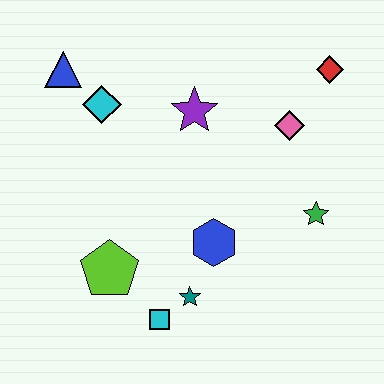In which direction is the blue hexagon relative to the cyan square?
The blue hexagon is above the cyan square.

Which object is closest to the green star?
The pink diamond is closest to the green star.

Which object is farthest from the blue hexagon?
The blue triangle is farthest from the blue hexagon.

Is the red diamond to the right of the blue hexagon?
Yes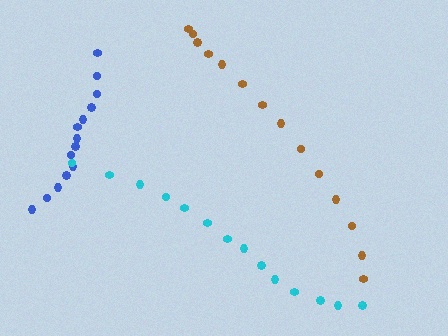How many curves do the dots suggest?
There are 3 distinct paths.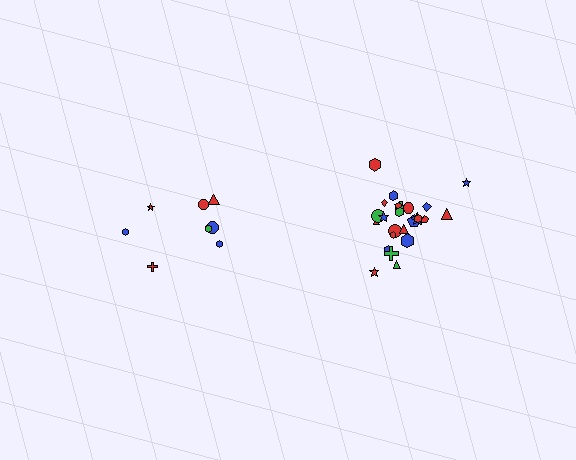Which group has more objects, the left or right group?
The right group.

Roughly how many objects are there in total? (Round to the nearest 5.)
Roughly 35 objects in total.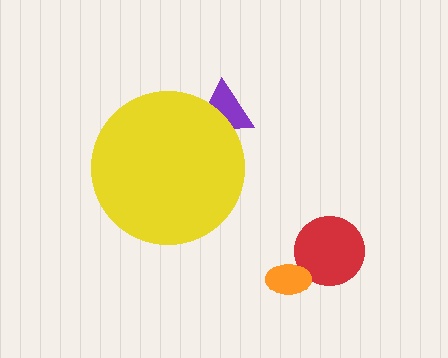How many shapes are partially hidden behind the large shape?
1 shape is partially hidden.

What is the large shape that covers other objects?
A yellow circle.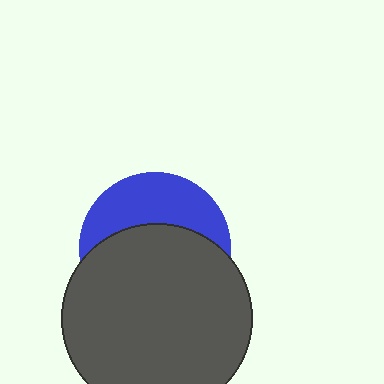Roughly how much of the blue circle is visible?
A small part of it is visible (roughly 39%).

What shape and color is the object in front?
The object in front is a dark gray circle.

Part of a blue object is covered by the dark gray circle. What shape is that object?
It is a circle.